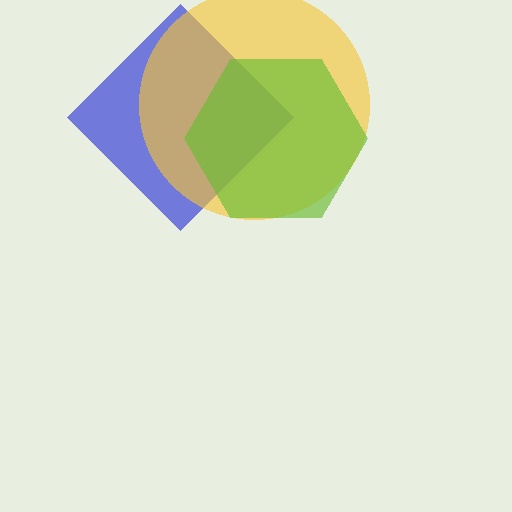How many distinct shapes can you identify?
There are 3 distinct shapes: a blue diamond, a yellow circle, a lime hexagon.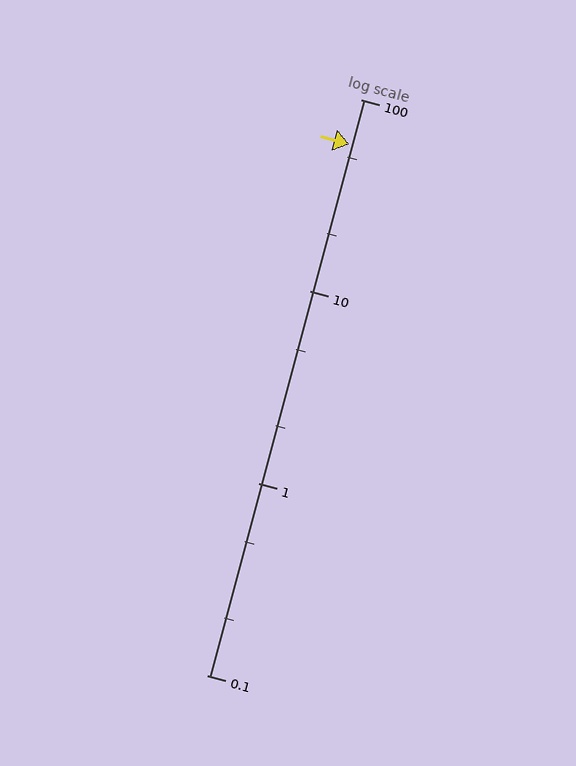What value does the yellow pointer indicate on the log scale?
The pointer indicates approximately 58.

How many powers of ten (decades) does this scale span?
The scale spans 3 decades, from 0.1 to 100.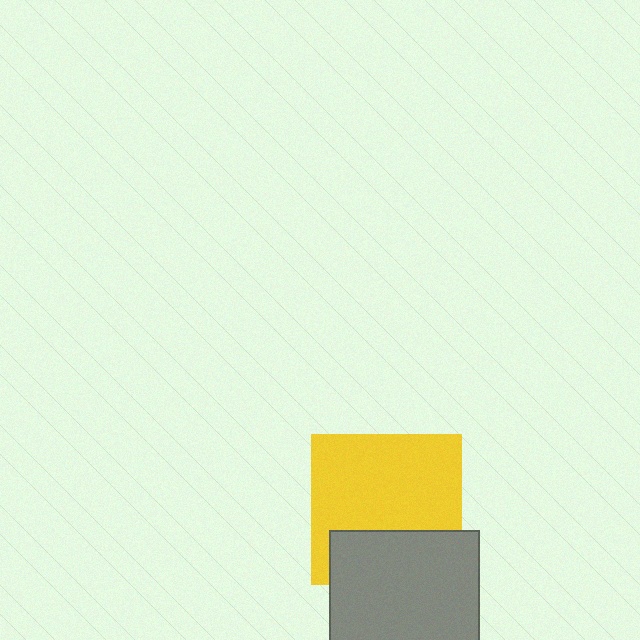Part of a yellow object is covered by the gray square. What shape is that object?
It is a square.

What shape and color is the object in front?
The object in front is a gray square.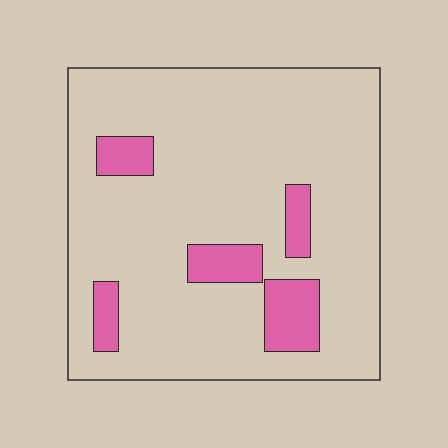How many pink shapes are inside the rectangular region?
5.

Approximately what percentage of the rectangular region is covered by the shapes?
Approximately 15%.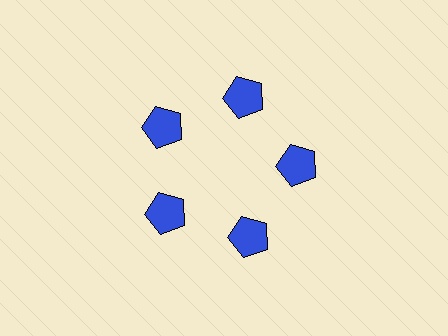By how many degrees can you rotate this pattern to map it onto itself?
The pattern maps onto itself every 72 degrees of rotation.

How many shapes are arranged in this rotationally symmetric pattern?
There are 5 shapes, arranged in 5 groups of 1.